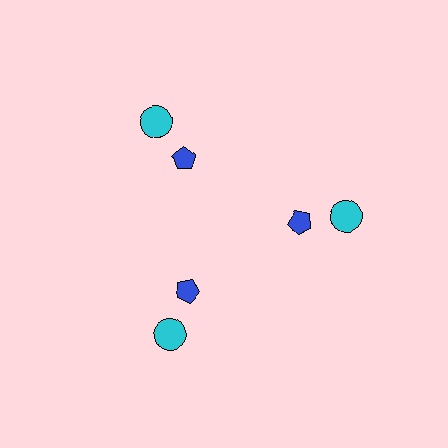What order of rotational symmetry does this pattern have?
This pattern has 3-fold rotational symmetry.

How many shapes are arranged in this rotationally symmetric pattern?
There are 6 shapes, arranged in 3 groups of 2.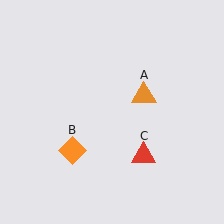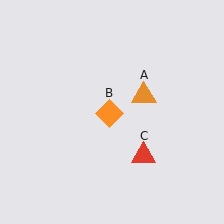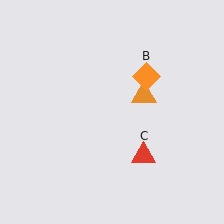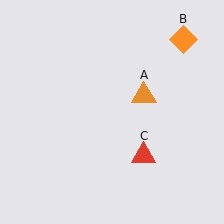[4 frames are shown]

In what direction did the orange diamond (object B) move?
The orange diamond (object B) moved up and to the right.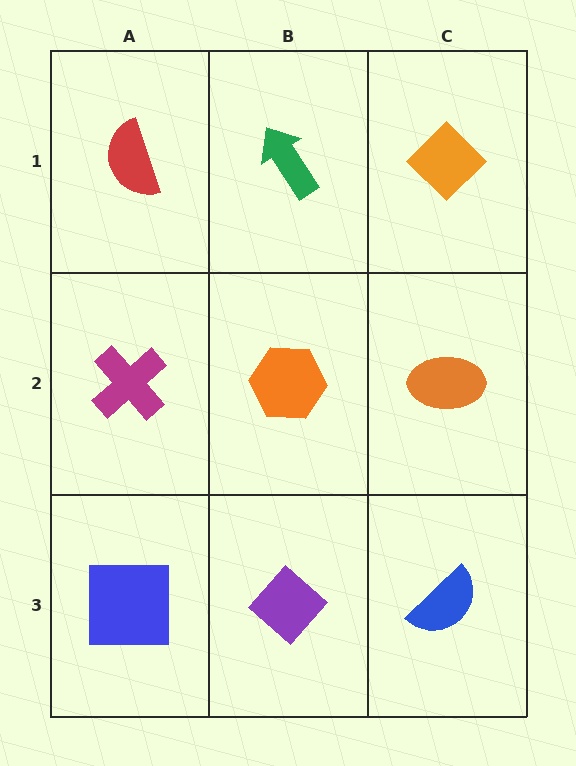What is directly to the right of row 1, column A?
A green arrow.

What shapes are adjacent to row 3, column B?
An orange hexagon (row 2, column B), a blue square (row 3, column A), a blue semicircle (row 3, column C).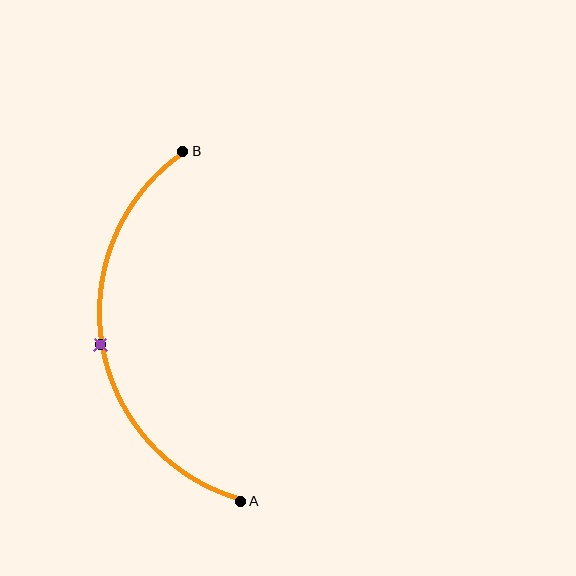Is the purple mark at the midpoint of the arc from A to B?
Yes. The purple mark lies on the arc at equal arc-length from both A and B — it is the arc midpoint.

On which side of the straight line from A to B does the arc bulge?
The arc bulges to the left of the straight line connecting A and B.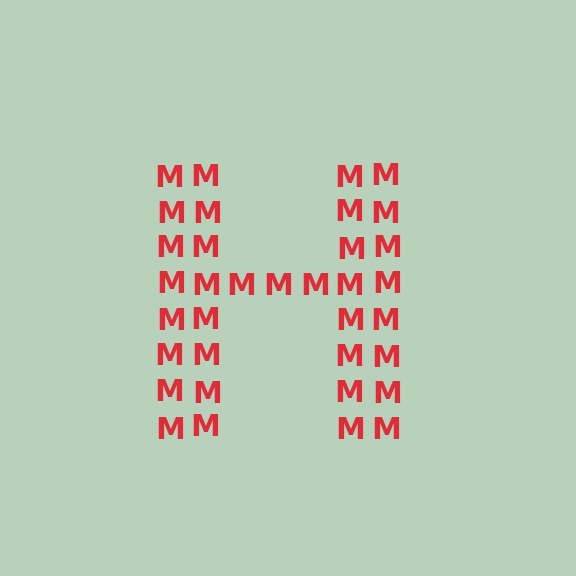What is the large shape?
The large shape is the letter H.